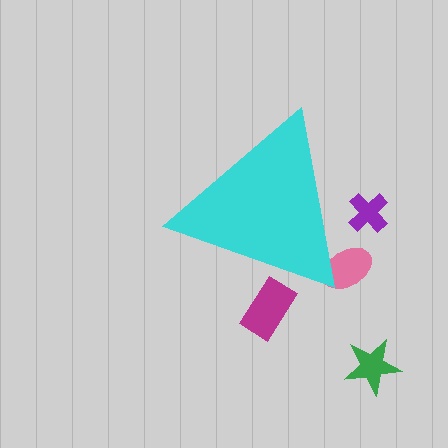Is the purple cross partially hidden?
Yes, the purple cross is partially hidden behind the cyan triangle.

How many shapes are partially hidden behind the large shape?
3 shapes are partially hidden.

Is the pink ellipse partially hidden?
Yes, the pink ellipse is partially hidden behind the cyan triangle.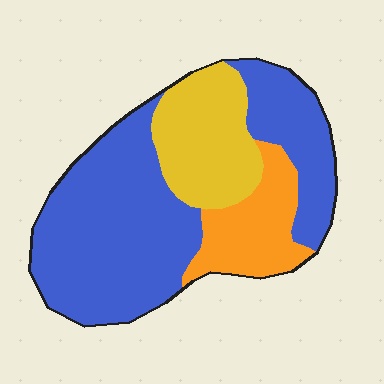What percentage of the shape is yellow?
Yellow covers roughly 20% of the shape.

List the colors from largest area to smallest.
From largest to smallest: blue, yellow, orange.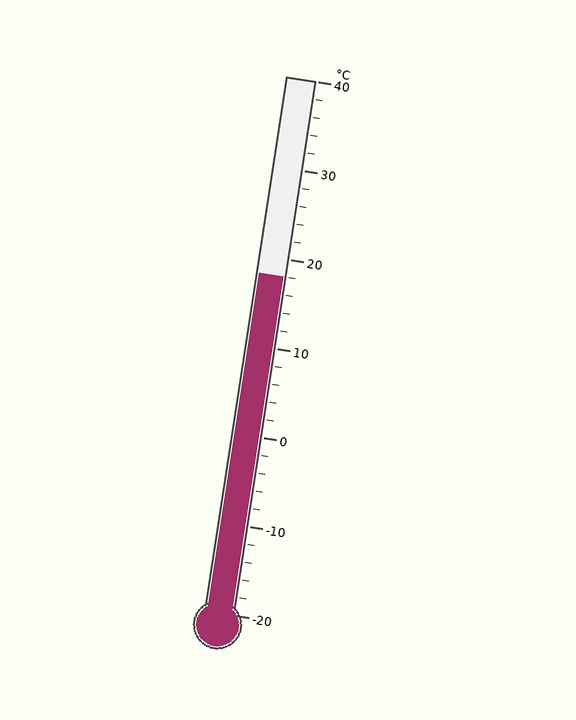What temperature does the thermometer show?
The thermometer shows approximately 18°C.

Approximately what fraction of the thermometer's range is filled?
The thermometer is filled to approximately 65% of its range.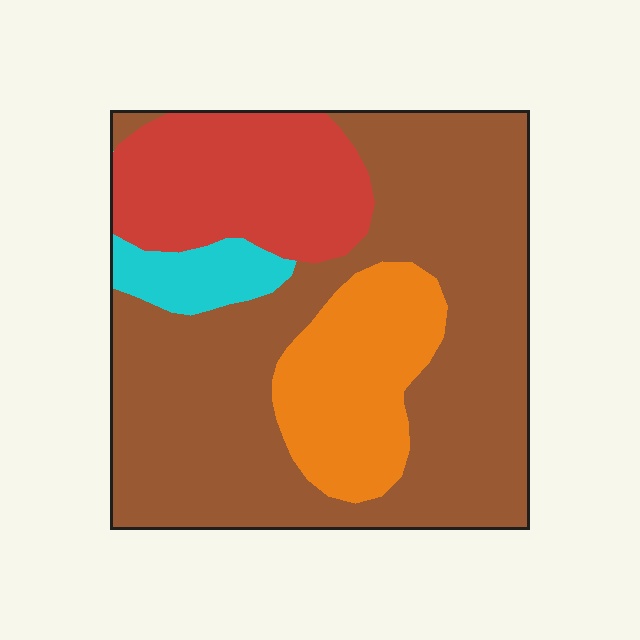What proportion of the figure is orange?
Orange covers 16% of the figure.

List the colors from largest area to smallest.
From largest to smallest: brown, red, orange, cyan.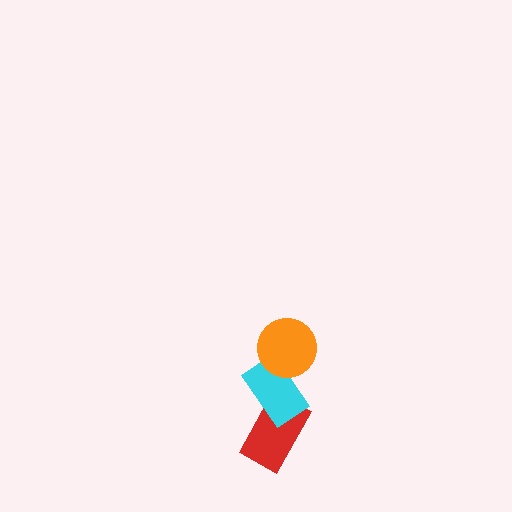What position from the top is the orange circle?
The orange circle is 1st from the top.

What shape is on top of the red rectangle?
The cyan rectangle is on top of the red rectangle.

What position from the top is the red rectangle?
The red rectangle is 3rd from the top.